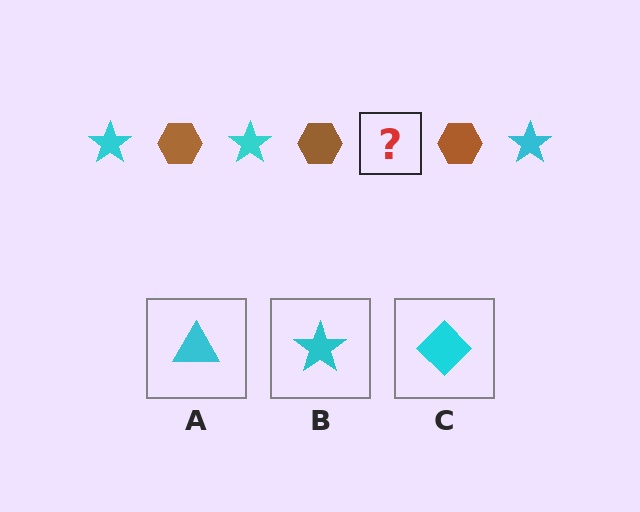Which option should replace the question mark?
Option B.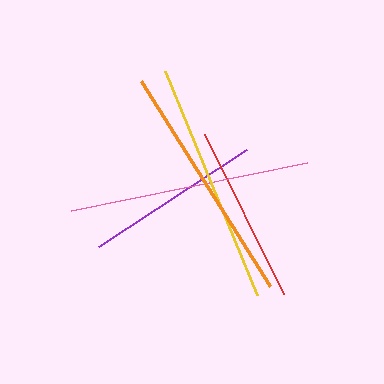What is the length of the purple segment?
The purple segment is approximately 177 pixels long.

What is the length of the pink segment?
The pink segment is approximately 241 pixels long.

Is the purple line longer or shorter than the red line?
The red line is longer than the purple line.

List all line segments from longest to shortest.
From longest to shortest: orange, yellow, pink, red, purple.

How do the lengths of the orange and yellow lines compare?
The orange and yellow lines are approximately the same length.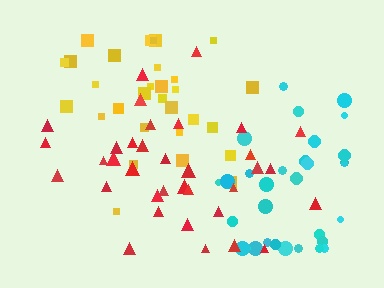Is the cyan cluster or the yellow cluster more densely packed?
Yellow.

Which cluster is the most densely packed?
Red.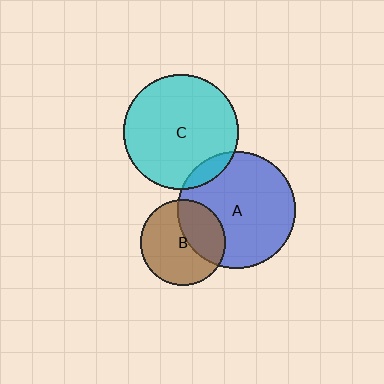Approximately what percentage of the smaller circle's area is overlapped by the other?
Approximately 35%.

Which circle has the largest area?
Circle A (blue).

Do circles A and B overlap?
Yes.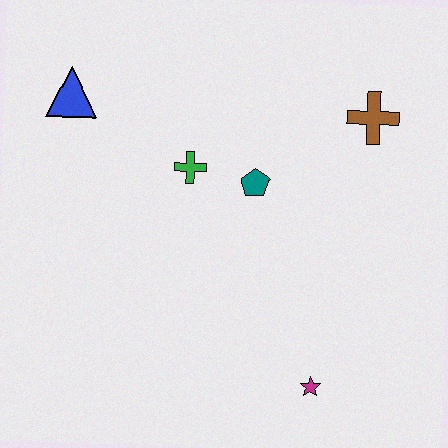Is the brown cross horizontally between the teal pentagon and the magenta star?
No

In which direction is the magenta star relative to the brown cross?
The magenta star is below the brown cross.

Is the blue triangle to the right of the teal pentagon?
No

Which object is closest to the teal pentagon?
The green cross is closest to the teal pentagon.